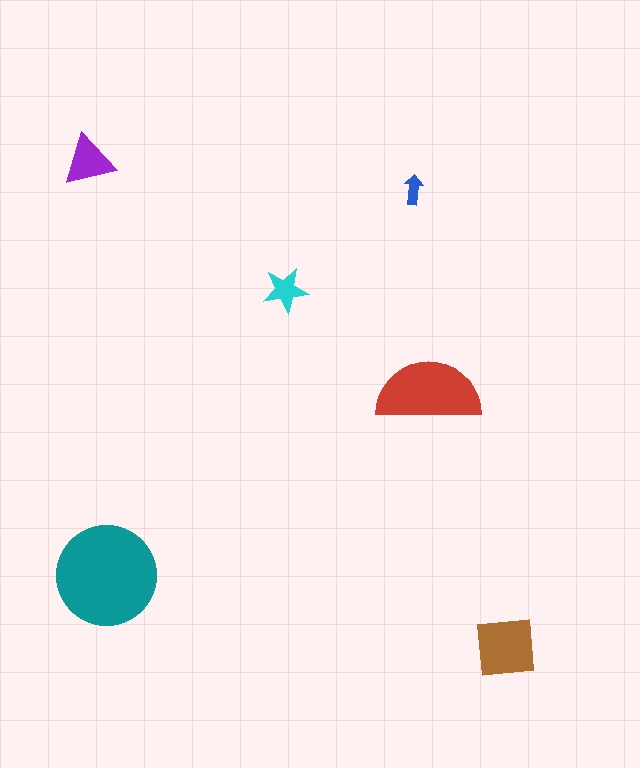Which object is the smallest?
The blue arrow.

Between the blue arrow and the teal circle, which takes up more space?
The teal circle.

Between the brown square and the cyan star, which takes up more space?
The brown square.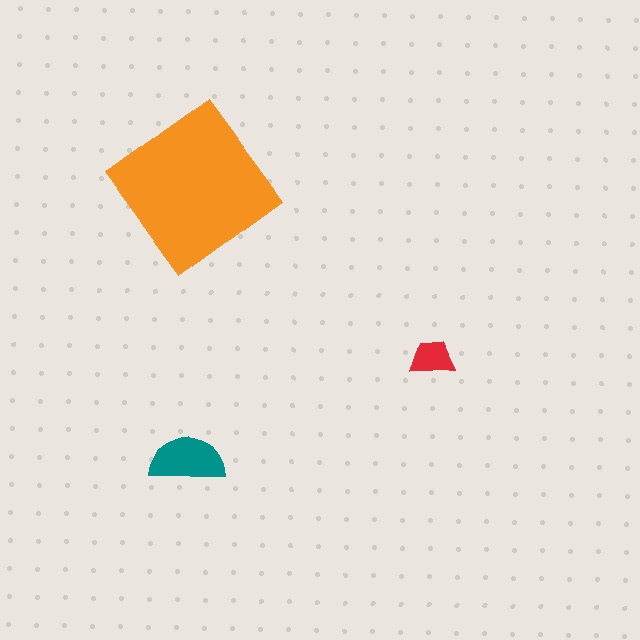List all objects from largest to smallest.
The orange diamond, the teal semicircle, the red trapezoid.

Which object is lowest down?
The teal semicircle is bottommost.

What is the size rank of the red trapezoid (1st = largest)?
3rd.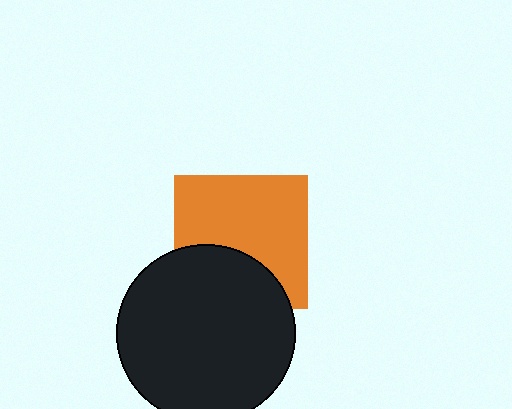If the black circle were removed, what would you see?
You would see the complete orange square.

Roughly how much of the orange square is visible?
Most of it is visible (roughly 65%).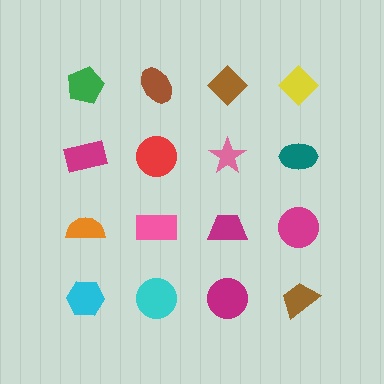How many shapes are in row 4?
4 shapes.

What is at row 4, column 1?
A cyan hexagon.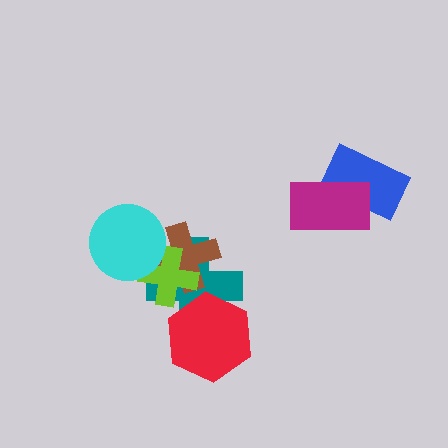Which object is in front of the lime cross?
The cyan circle is in front of the lime cross.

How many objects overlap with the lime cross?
3 objects overlap with the lime cross.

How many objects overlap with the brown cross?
3 objects overlap with the brown cross.